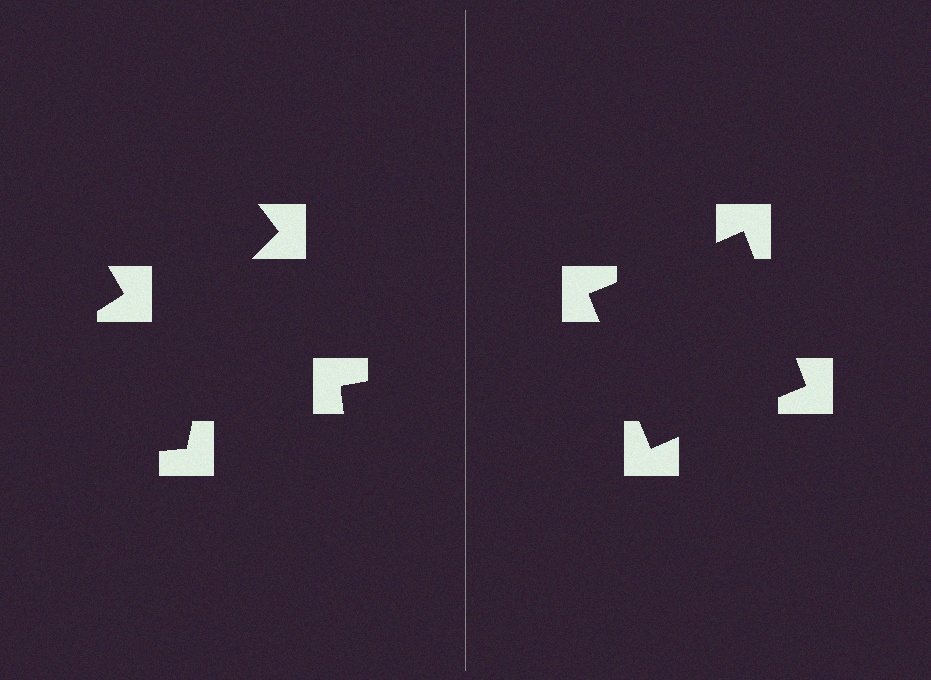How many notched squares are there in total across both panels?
8 — 4 on each side.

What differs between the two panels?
The notched squares are positioned identically on both sides; only the wedge orientations differ. On the right they align to a square; on the left they are misaligned.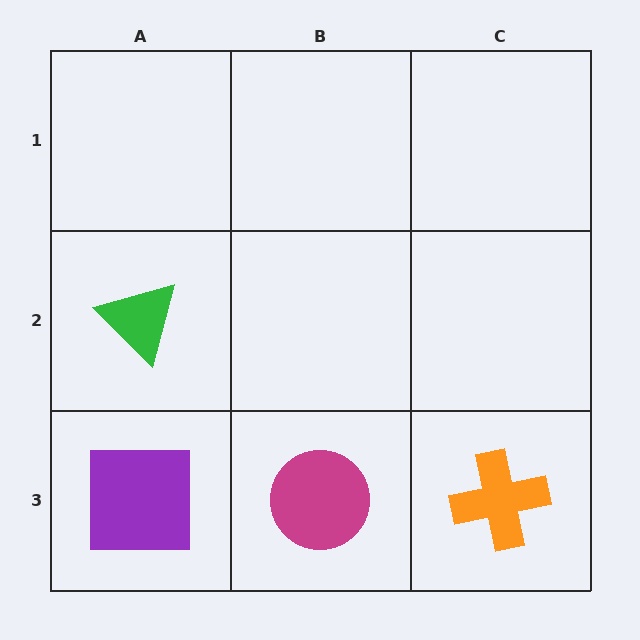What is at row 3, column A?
A purple square.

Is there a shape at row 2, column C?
No, that cell is empty.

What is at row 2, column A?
A green triangle.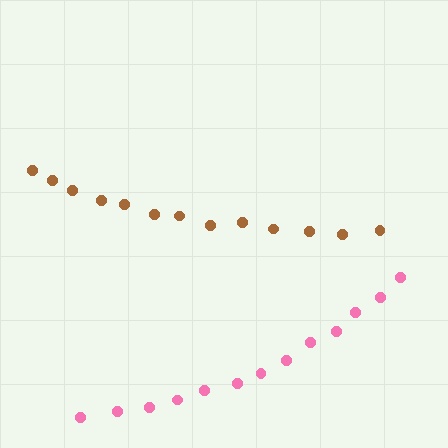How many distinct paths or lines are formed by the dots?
There are 2 distinct paths.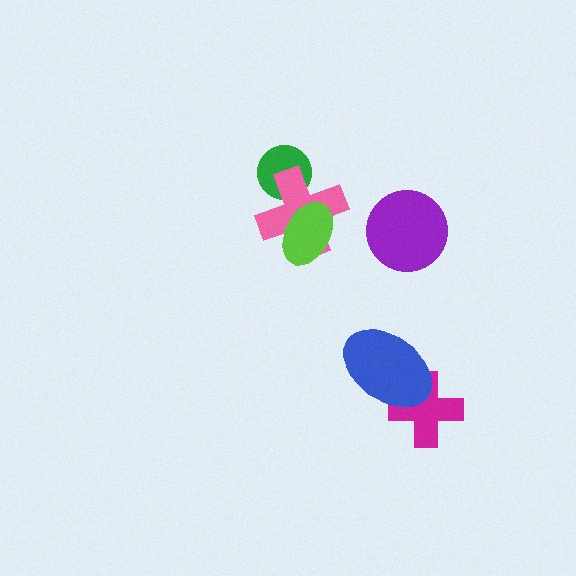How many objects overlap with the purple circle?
0 objects overlap with the purple circle.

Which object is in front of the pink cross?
The lime ellipse is in front of the pink cross.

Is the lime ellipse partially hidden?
No, no other shape covers it.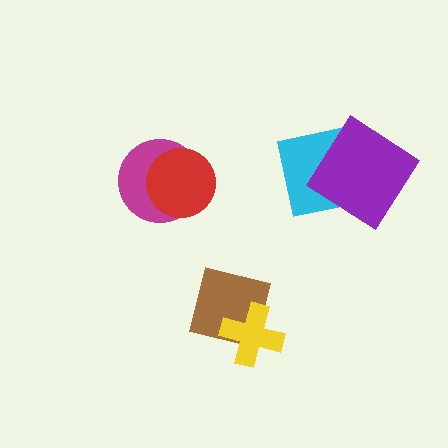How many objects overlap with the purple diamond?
1 object overlaps with the purple diamond.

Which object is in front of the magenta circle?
The red circle is in front of the magenta circle.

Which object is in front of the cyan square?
The purple diamond is in front of the cyan square.